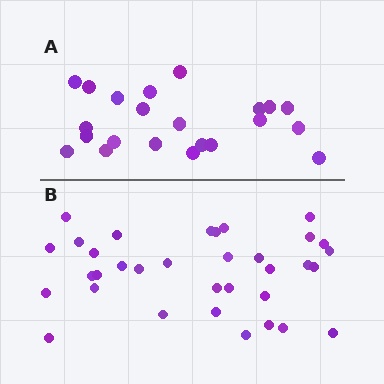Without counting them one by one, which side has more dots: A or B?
Region B (the bottom region) has more dots.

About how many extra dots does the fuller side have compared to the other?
Region B has roughly 12 or so more dots than region A.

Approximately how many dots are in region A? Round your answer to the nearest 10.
About 20 dots. (The exact count is 22, which rounds to 20.)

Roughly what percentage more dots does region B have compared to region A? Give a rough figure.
About 55% more.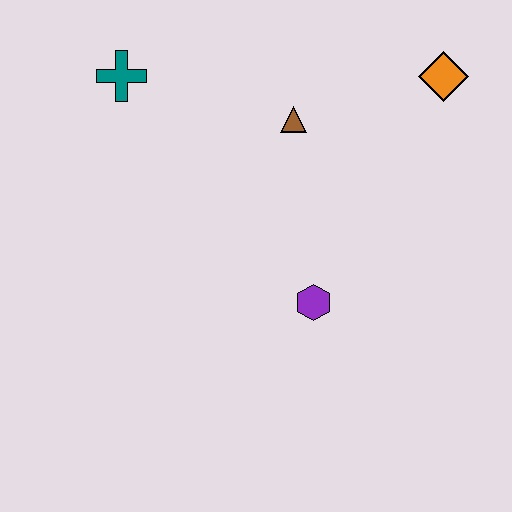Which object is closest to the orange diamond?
The brown triangle is closest to the orange diamond.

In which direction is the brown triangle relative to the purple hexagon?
The brown triangle is above the purple hexagon.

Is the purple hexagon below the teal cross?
Yes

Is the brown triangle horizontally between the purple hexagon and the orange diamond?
No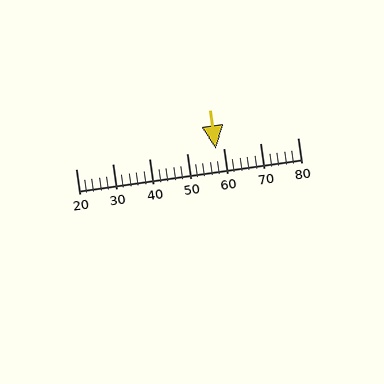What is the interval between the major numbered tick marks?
The major tick marks are spaced 10 units apart.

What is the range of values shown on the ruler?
The ruler shows values from 20 to 80.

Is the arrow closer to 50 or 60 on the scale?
The arrow is closer to 60.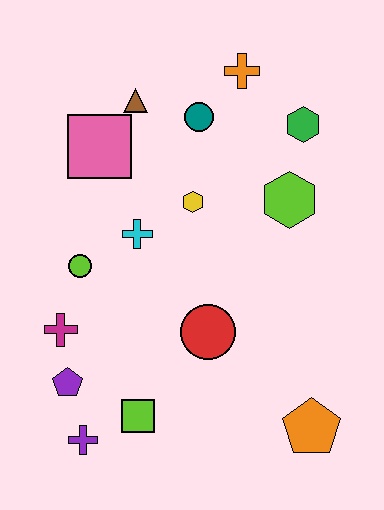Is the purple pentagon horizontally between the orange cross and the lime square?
No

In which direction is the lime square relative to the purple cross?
The lime square is to the right of the purple cross.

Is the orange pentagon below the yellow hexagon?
Yes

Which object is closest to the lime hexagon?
The green hexagon is closest to the lime hexagon.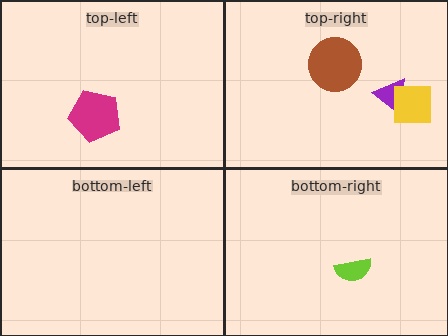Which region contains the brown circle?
The top-right region.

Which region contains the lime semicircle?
The bottom-right region.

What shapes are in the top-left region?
The magenta pentagon.